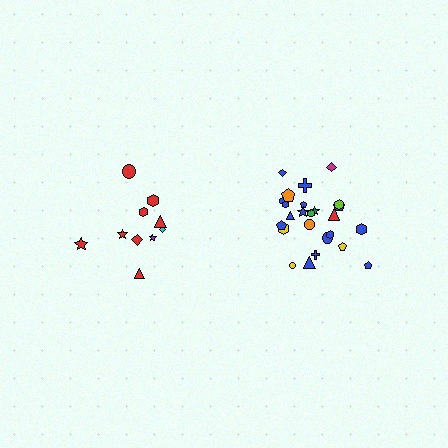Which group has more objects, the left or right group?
The right group.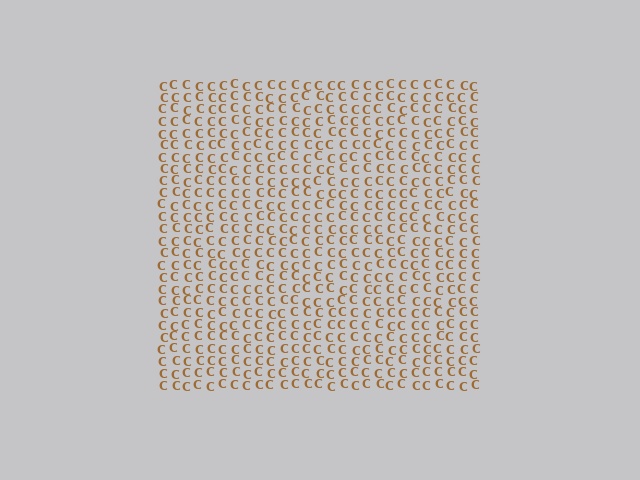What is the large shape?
The large shape is a square.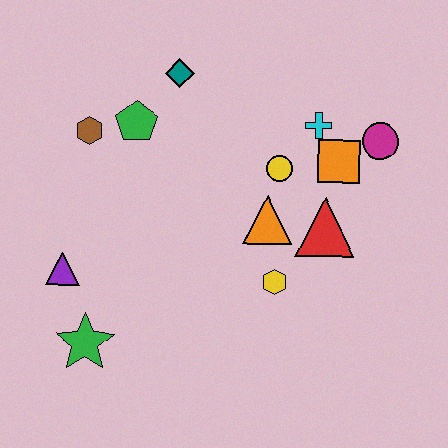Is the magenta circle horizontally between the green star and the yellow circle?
No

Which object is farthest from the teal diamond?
The green star is farthest from the teal diamond.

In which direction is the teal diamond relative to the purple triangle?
The teal diamond is above the purple triangle.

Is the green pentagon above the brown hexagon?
Yes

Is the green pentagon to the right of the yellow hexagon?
No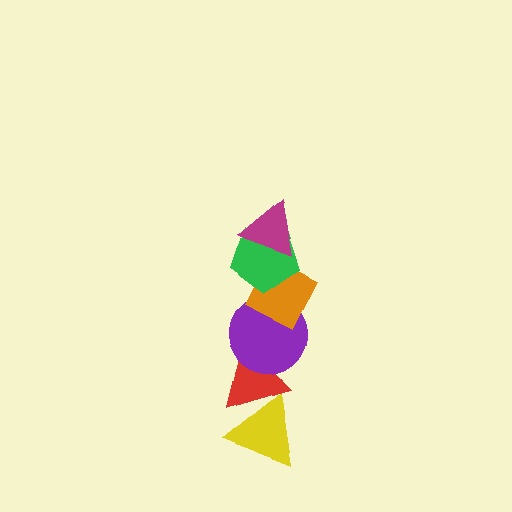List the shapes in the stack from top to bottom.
From top to bottom: the magenta triangle, the green pentagon, the orange diamond, the purple circle, the red triangle, the yellow triangle.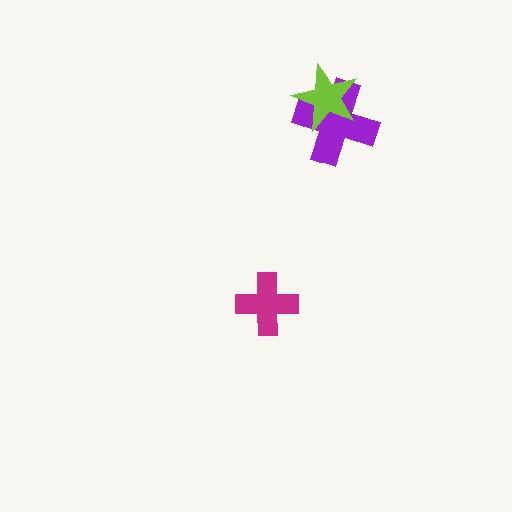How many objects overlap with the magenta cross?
0 objects overlap with the magenta cross.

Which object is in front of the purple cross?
The lime star is in front of the purple cross.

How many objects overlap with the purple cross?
1 object overlaps with the purple cross.